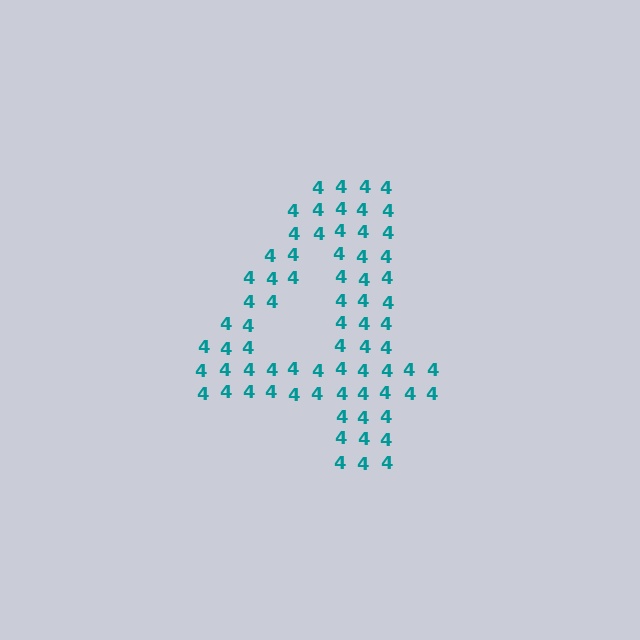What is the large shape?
The large shape is the digit 4.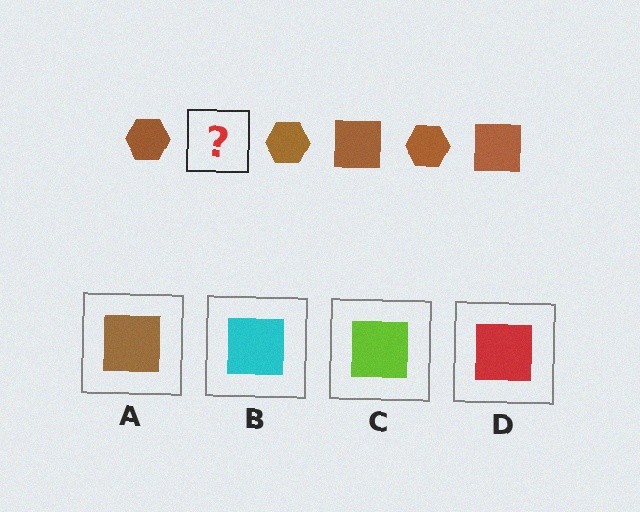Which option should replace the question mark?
Option A.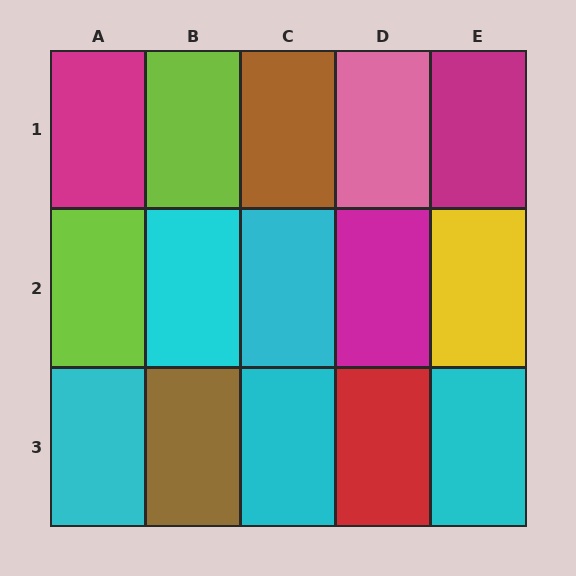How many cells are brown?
2 cells are brown.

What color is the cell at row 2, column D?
Magenta.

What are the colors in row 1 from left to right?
Magenta, lime, brown, pink, magenta.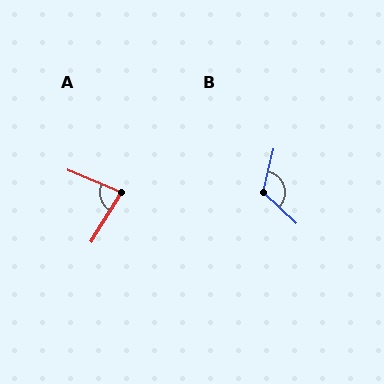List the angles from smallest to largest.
A (80°), B (120°).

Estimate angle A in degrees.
Approximately 80 degrees.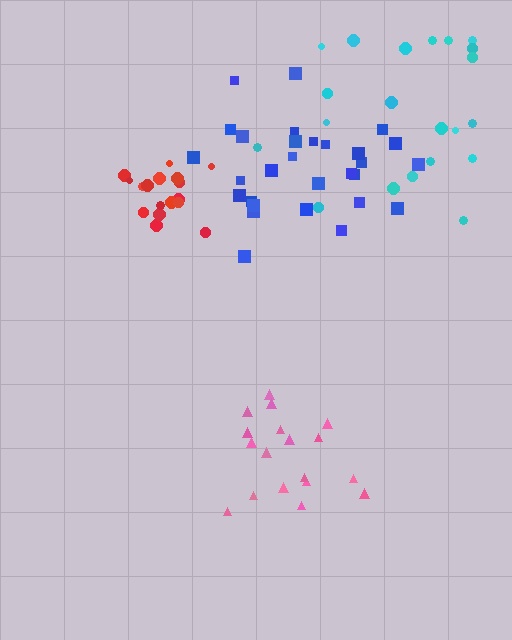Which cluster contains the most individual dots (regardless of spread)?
Blue (29).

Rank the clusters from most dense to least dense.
red, pink, blue, cyan.